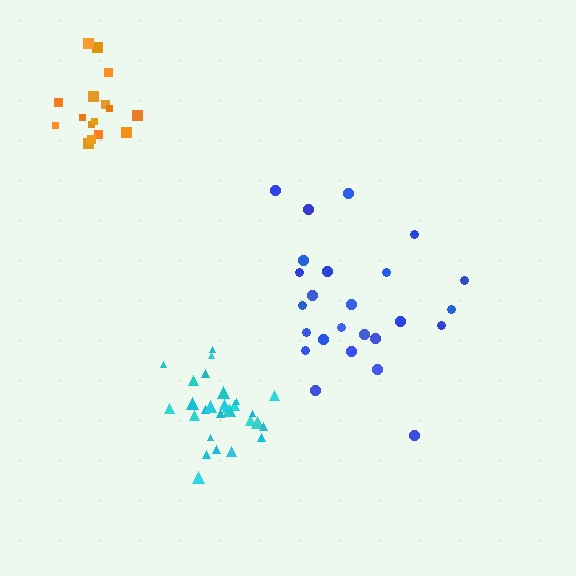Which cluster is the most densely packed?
Cyan.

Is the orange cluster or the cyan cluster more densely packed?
Cyan.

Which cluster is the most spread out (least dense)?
Blue.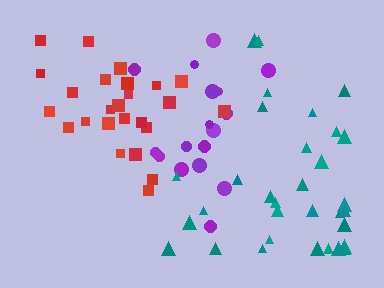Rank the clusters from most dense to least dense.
purple, red, teal.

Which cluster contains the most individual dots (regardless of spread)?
Teal (34).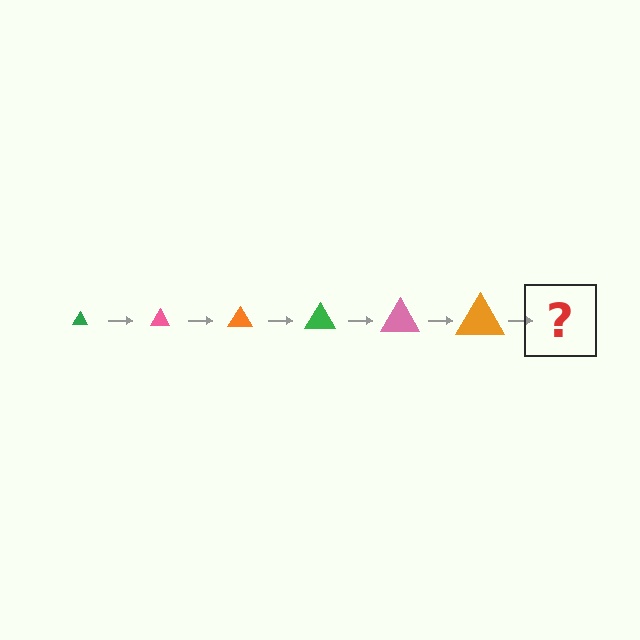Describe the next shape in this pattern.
It should be a green triangle, larger than the previous one.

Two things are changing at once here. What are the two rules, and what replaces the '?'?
The two rules are that the triangle grows larger each step and the color cycles through green, pink, and orange. The '?' should be a green triangle, larger than the previous one.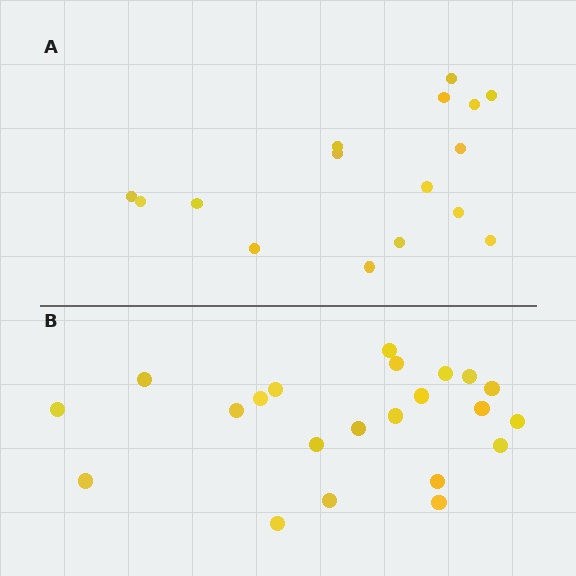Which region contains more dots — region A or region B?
Region B (the bottom region) has more dots.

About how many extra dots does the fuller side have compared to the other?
Region B has about 6 more dots than region A.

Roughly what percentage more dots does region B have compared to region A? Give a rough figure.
About 40% more.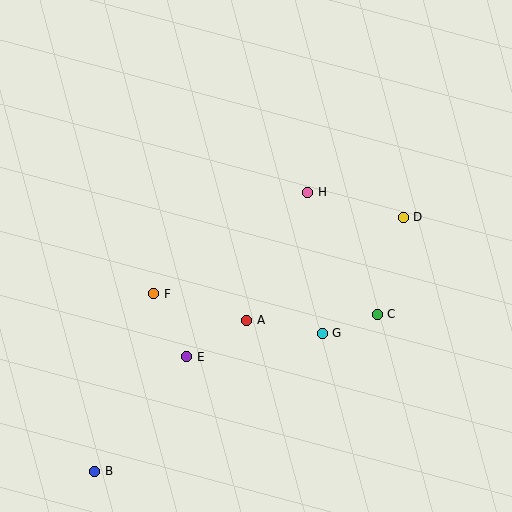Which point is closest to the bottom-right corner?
Point C is closest to the bottom-right corner.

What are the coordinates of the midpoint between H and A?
The midpoint between H and A is at (277, 256).